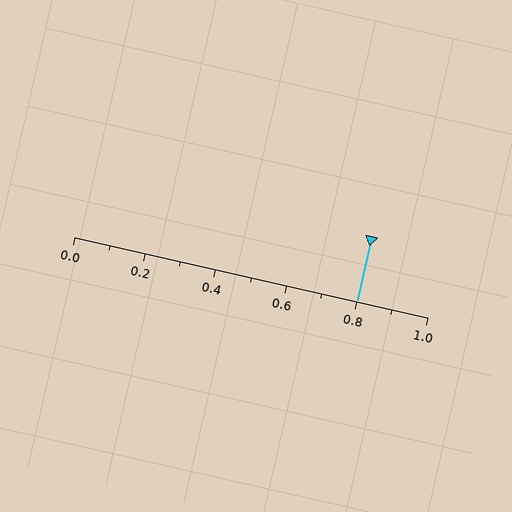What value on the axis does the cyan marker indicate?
The marker indicates approximately 0.8.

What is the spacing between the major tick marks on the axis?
The major ticks are spaced 0.2 apart.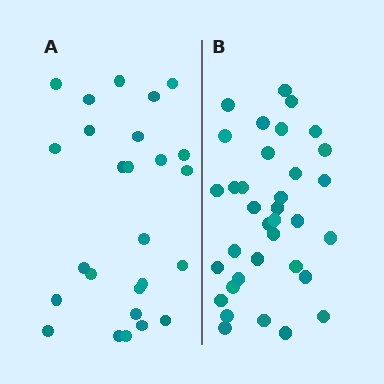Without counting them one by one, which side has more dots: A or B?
Region B (the right region) has more dots.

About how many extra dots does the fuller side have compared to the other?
Region B has roughly 8 or so more dots than region A.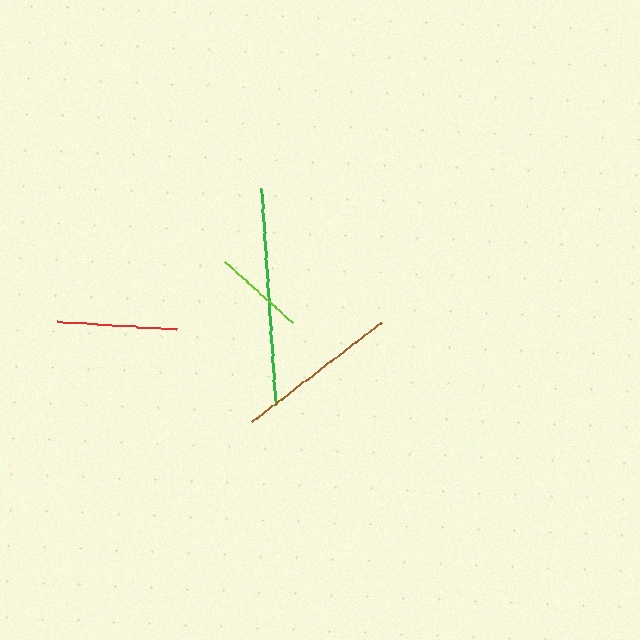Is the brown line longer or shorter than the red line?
The brown line is longer than the red line.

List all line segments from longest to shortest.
From longest to shortest: green, brown, red, lime.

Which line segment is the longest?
The green line is the longest at approximately 217 pixels.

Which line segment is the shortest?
The lime line is the shortest at approximately 91 pixels.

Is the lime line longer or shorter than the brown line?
The brown line is longer than the lime line.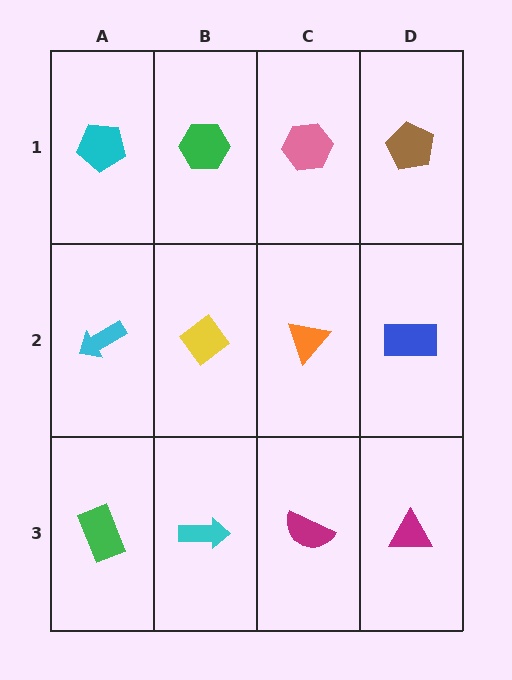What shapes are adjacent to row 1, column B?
A yellow diamond (row 2, column B), a cyan pentagon (row 1, column A), a pink hexagon (row 1, column C).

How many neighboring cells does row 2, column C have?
4.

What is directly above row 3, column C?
An orange triangle.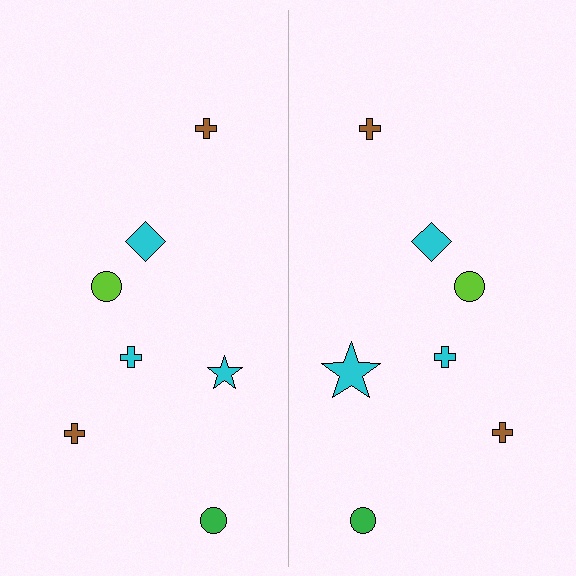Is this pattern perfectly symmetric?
No, the pattern is not perfectly symmetric. The cyan star on the right side has a different size than its mirror counterpart.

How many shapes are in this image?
There are 14 shapes in this image.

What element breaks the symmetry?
The cyan star on the right side has a different size than its mirror counterpart.